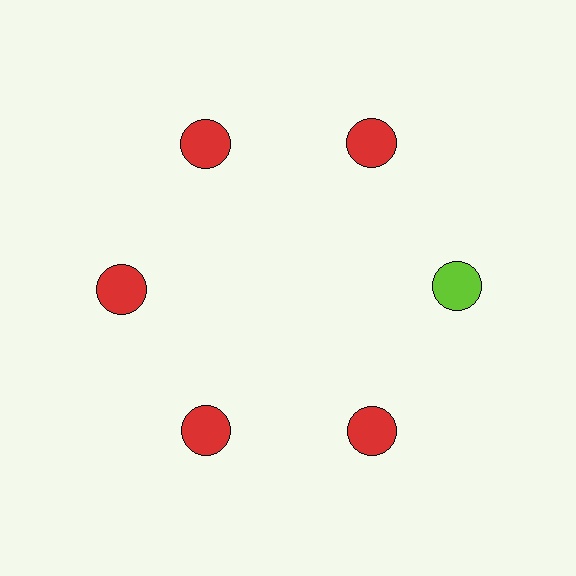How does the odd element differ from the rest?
It has a different color: lime instead of red.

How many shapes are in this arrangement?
There are 6 shapes arranged in a ring pattern.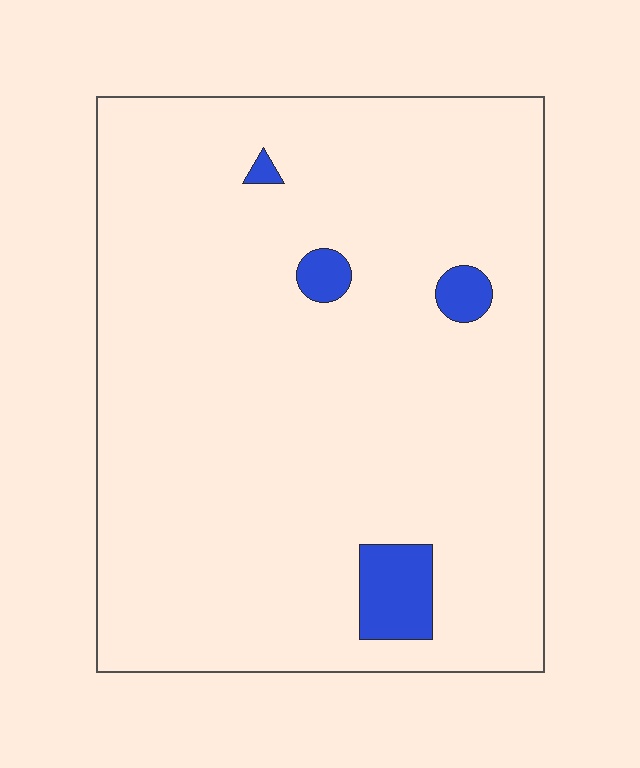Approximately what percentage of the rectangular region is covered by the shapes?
Approximately 5%.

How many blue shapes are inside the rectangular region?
4.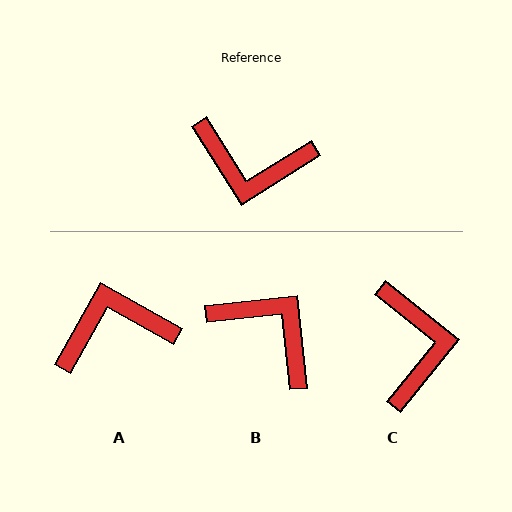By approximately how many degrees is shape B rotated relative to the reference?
Approximately 154 degrees counter-clockwise.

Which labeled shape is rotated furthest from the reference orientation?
B, about 154 degrees away.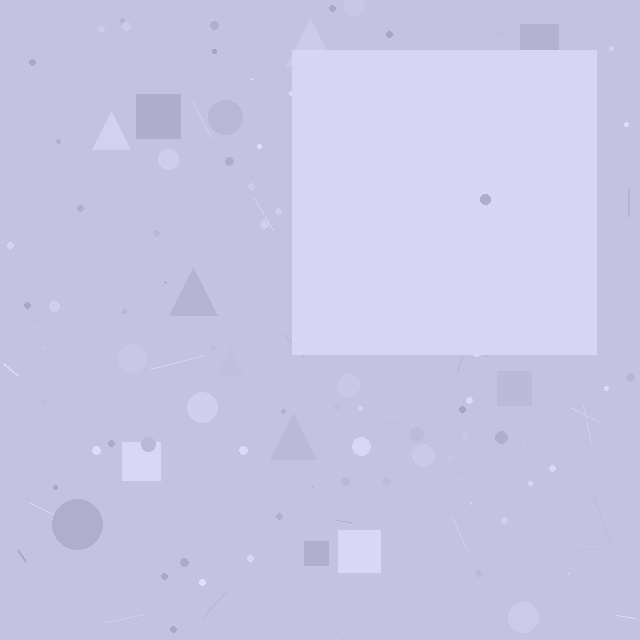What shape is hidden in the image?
A square is hidden in the image.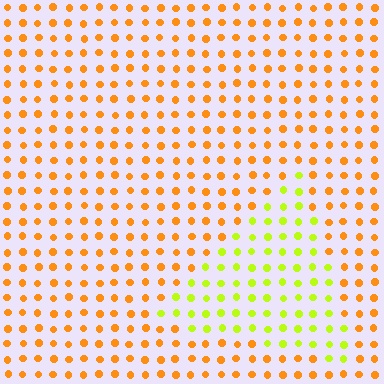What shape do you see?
I see a triangle.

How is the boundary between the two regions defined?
The boundary is defined purely by a slight shift in hue (about 46 degrees). Spacing, size, and orientation are identical on both sides.